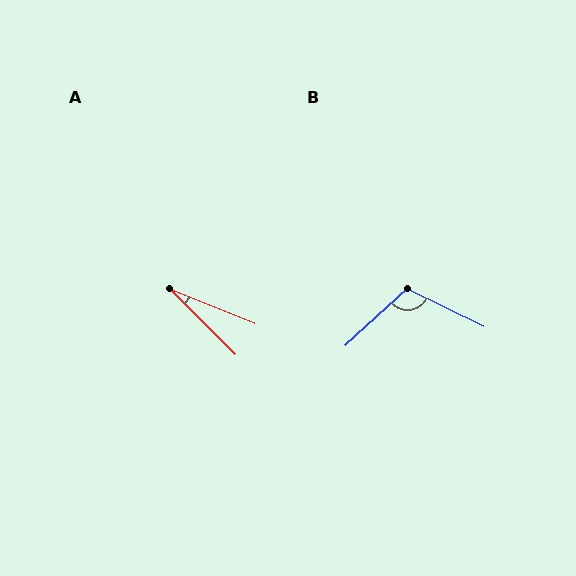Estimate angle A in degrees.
Approximately 23 degrees.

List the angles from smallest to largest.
A (23°), B (111°).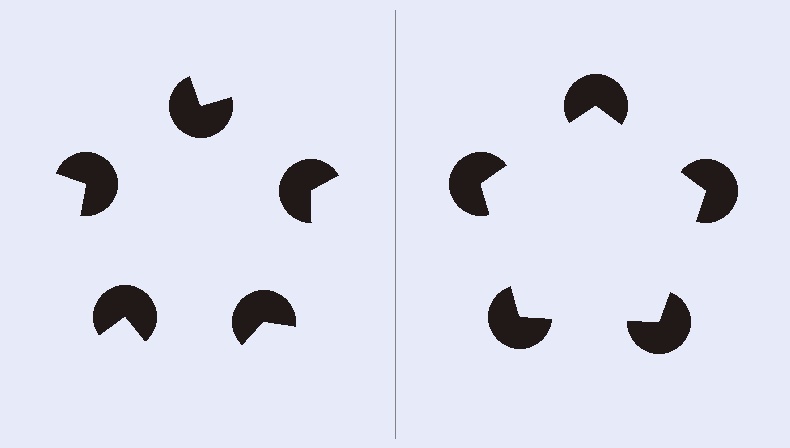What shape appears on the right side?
An illusory pentagon.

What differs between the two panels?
The pac-man discs are positioned identically on both sides; only the wedge orientations differ. On the right they align to a pentagon; on the left they are misaligned.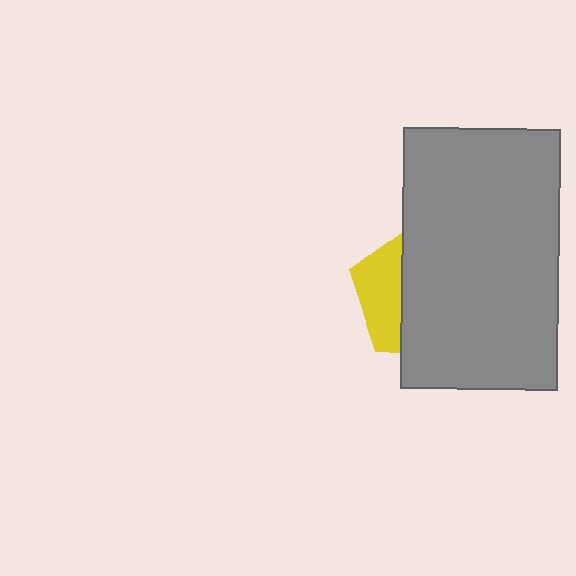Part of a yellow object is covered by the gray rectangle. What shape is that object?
It is a pentagon.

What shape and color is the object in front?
The object in front is a gray rectangle.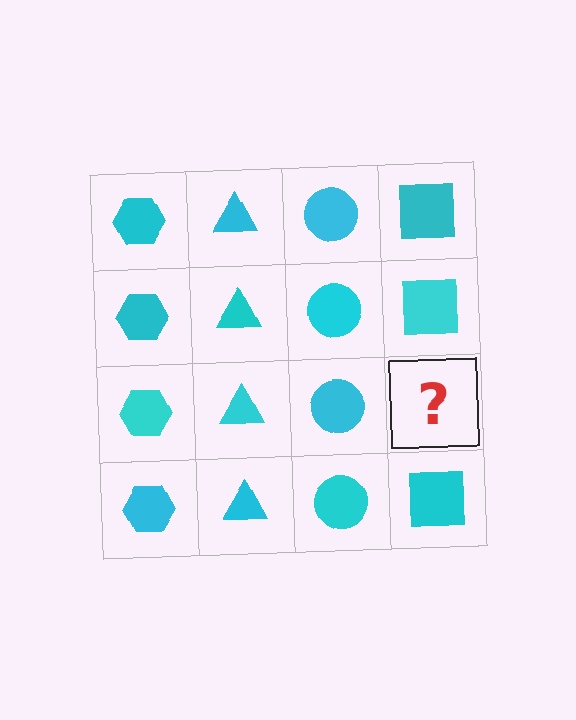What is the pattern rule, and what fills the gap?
The rule is that each column has a consistent shape. The gap should be filled with a cyan square.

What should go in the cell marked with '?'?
The missing cell should contain a cyan square.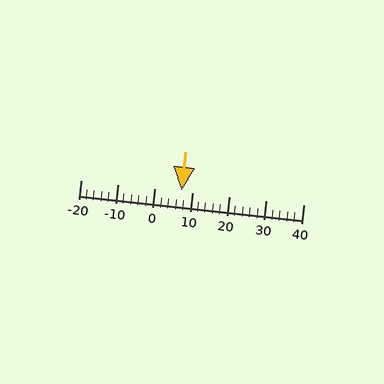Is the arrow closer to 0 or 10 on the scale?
The arrow is closer to 10.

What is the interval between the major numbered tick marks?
The major tick marks are spaced 10 units apart.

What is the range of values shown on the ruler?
The ruler shows values from -20 to 40.